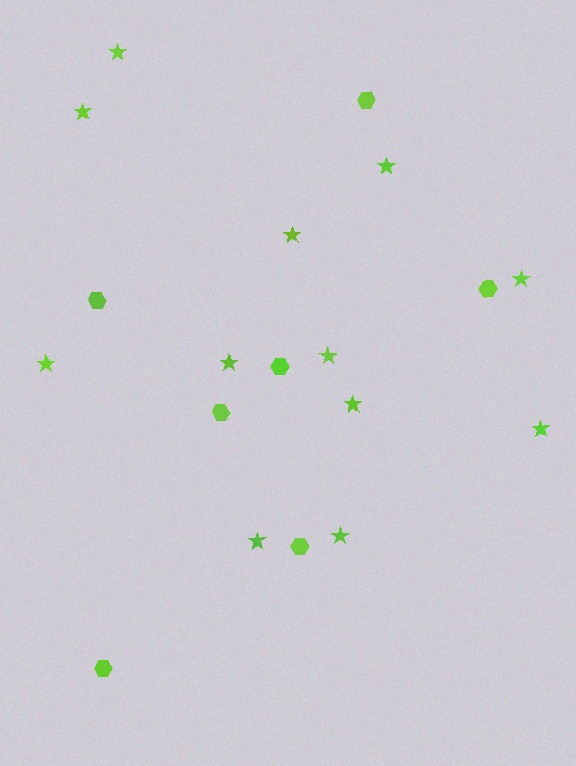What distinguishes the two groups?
There are 2 groups: one group of hexagons (7) and one group of stars (12).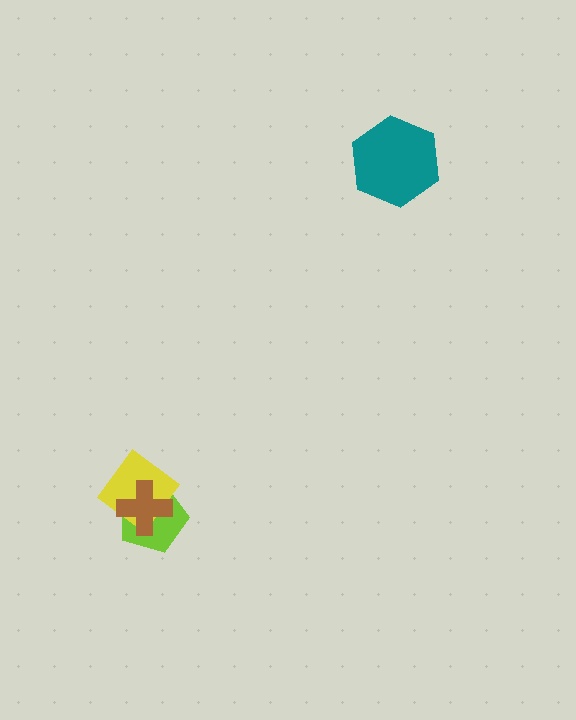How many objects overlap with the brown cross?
2 objects overlap with the brown cross.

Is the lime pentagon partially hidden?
Yes, it is partially covered by another shape.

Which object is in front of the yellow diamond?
The brown cross is in front of the yellow diamond.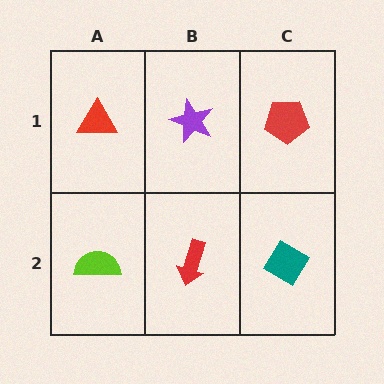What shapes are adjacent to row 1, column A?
A lime semicircle (row 2, column A), a purple star (row 1, column B).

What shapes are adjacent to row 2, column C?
A red pentagon (row 1, column C), a red arrow (row 2, column B).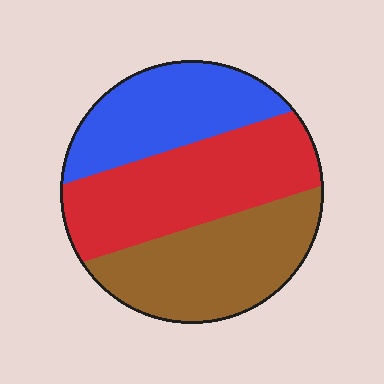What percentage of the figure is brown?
Brown covers around 35% of the figure.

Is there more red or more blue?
Red.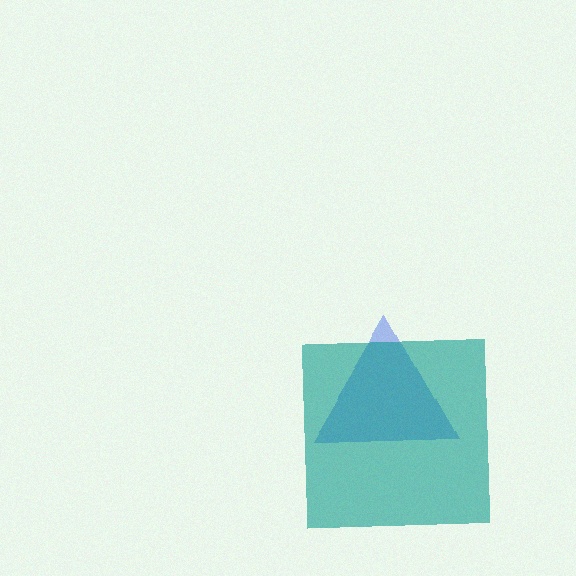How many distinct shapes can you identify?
There are 2 distinct shapes: a blue triangle, a teal square.